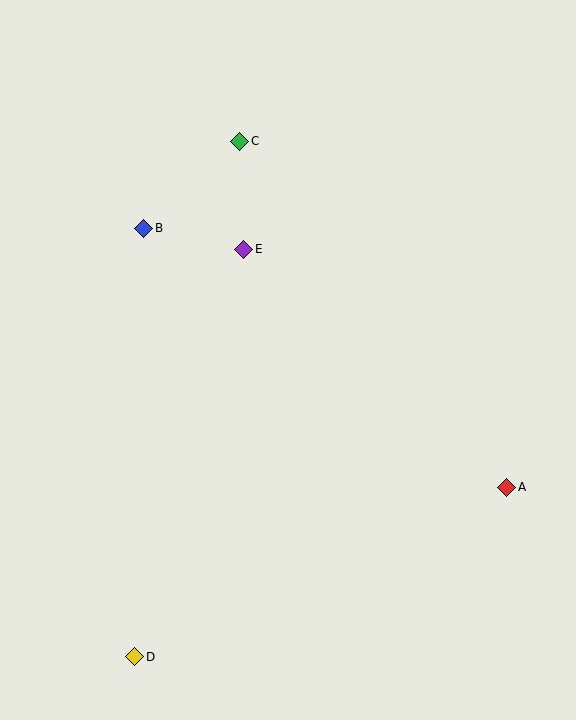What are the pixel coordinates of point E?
Point E is at (244, 249).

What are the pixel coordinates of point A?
Point A is at (507, 487).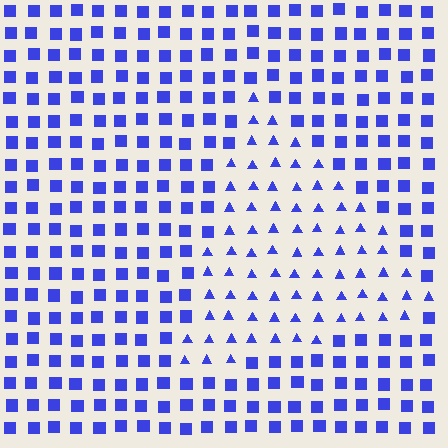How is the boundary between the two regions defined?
The boundary is defined by a change in element shape: triangles inside vs. squares outside. All elements share the same color and spacing.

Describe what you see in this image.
The image is filled with small blue elements arranged in a uniform grid. A triangle-shaped region contains triangles, while the surrounding area contains squares. The boundary is defined purely by the change in element shape.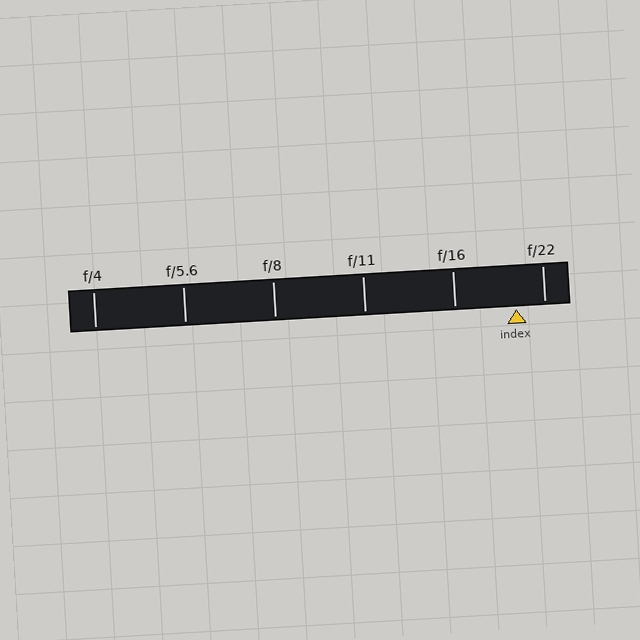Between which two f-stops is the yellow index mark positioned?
The index mark is between f/16 and f/22.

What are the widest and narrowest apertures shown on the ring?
The widest aperture shown is f/4 and the narrowest is f/22.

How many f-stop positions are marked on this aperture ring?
There are 6 f-stop positions marked.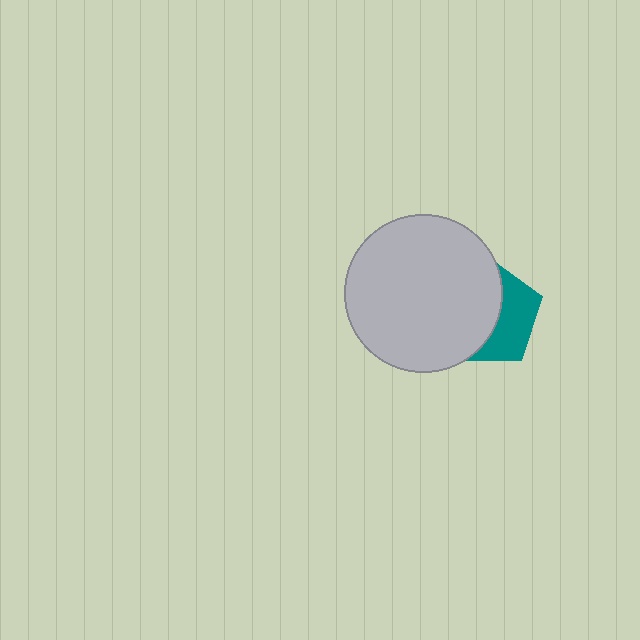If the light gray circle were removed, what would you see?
You would see the complete teal pentagon.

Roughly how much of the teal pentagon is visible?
A small part of it is visible (roughly 41%).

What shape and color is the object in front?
The object in front is a light gray circle.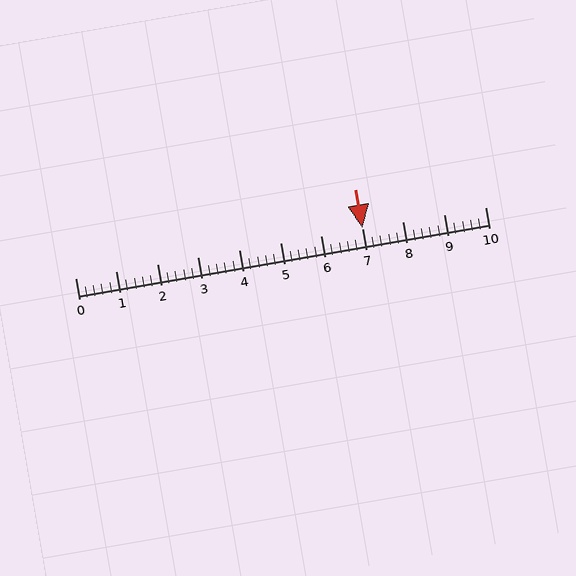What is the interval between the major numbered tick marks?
The major tick marks are spaced 1 units apart.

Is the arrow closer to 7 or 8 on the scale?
The arrow is closer to 7.